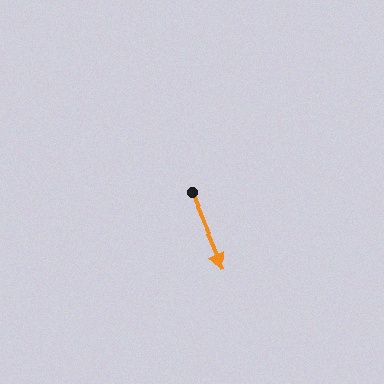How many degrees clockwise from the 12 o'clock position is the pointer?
Approximately 157 degrees.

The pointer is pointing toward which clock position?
Roughly 5 o'clock.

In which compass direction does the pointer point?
Southeast.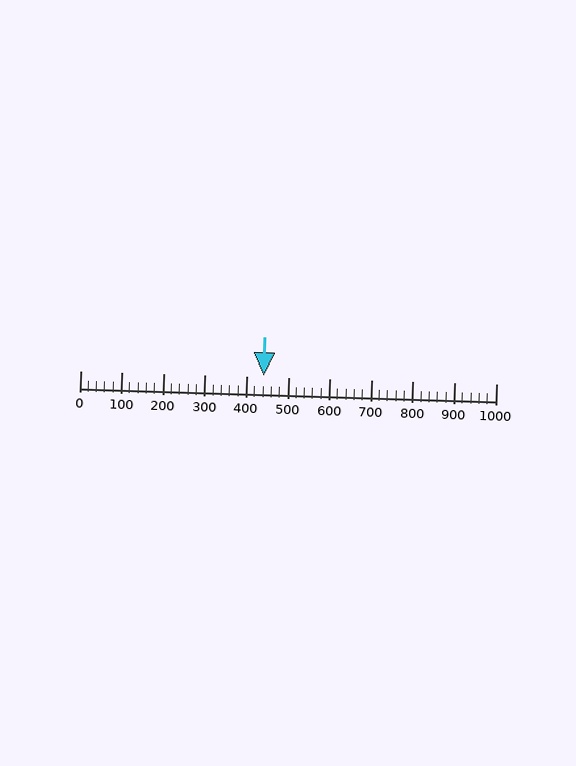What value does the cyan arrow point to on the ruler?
The cyan arrow points to approximately 440.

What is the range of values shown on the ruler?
The ruler shows values from 0 to 1000.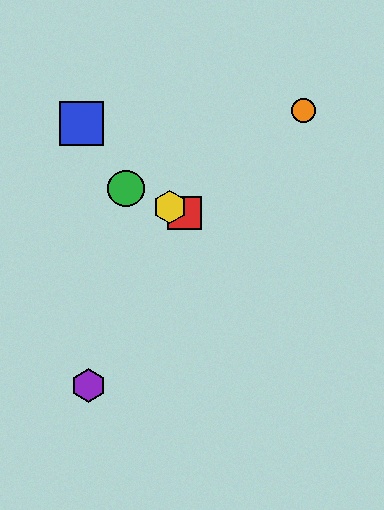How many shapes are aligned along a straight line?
3 shapes (the red square, the green circle, the yellow hexagon) are aligned along a straight line.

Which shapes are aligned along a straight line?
The red square, the green circle, the yellow hexagon are aligned along a straight line.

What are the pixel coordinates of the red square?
The red square is at (184, 213).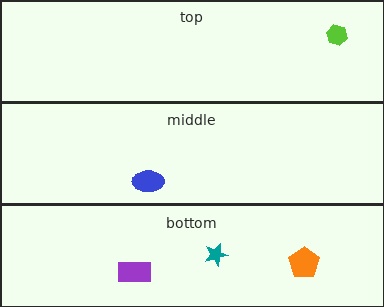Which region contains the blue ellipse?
The middle region.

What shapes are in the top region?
The lime hexagon.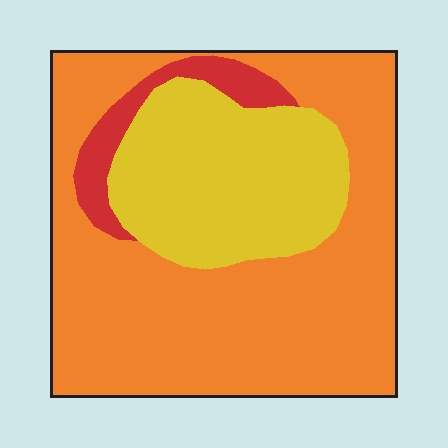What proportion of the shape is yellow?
Yellow takes up between a quarter and a half of the shape.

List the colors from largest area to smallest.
From largest to smallest: orange, yellow, red.